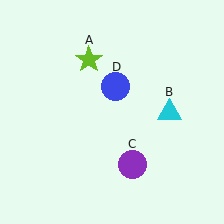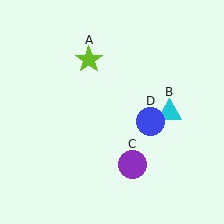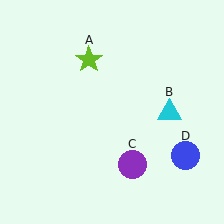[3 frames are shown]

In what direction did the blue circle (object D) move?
The blue circle (object D) moved down and to the right.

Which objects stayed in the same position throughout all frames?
Lime star (object A) and cyan triangle (object B) and purple circle (object C) remained stationary.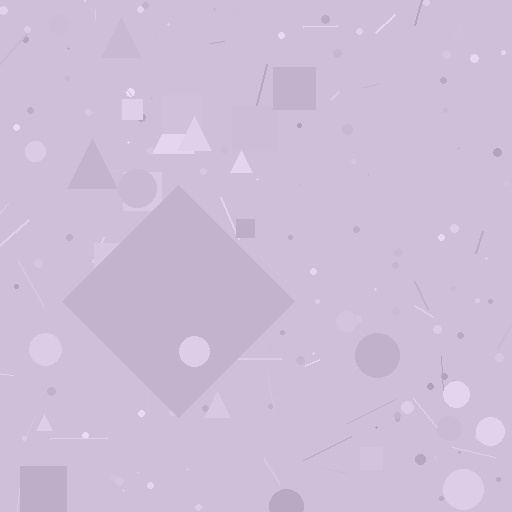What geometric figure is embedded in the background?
A diamond is embedded in the background.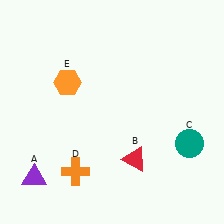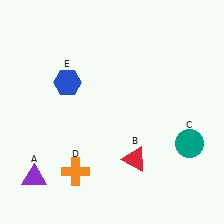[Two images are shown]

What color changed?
The hexagon (E) changed from orange in Image 1 to blue in Image 2.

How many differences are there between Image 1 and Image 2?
There is 1 difference between the two images.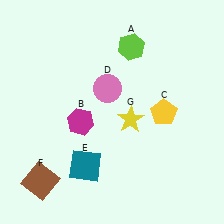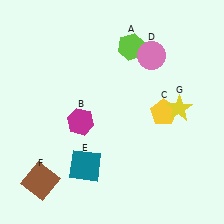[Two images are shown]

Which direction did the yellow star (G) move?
The yellow star (G) moved right.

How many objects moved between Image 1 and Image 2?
2 objects moved between the two images.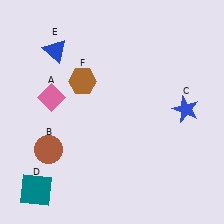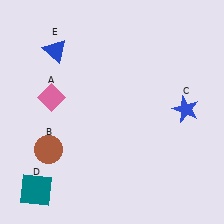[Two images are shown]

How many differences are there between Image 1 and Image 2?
There is 1 difference between the two images.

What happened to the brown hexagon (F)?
The brown hexagon (F) was removed in Image 2. It was in the top-left area of Image 1.